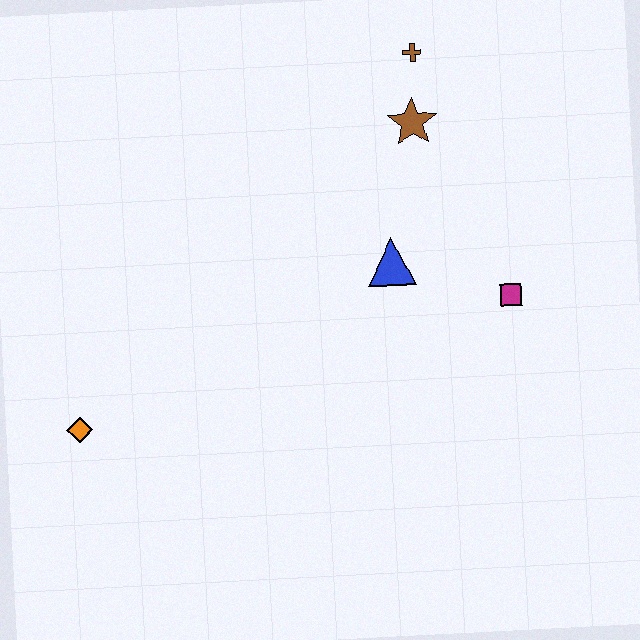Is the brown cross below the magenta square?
No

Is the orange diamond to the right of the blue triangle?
No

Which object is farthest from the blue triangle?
The orange diamond is farthest from the blue triangle.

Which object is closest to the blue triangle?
The magenta square is closest to the blue triangle.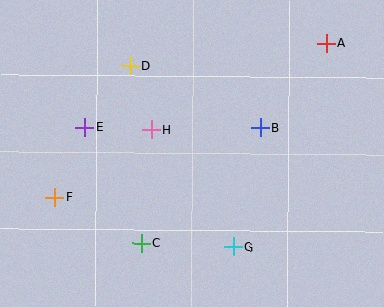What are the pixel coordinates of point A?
Point A is at (326, 44).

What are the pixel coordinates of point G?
Point G is at (234, 247).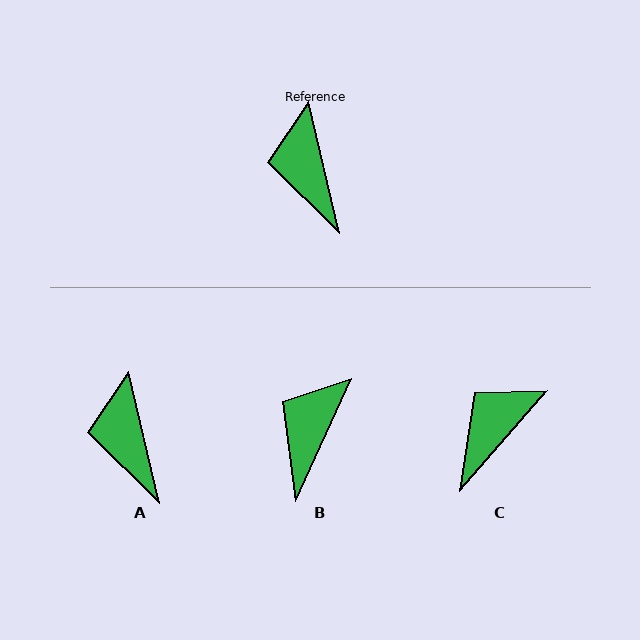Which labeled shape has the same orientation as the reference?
A.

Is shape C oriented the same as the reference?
No, it is off by about 54 degrees.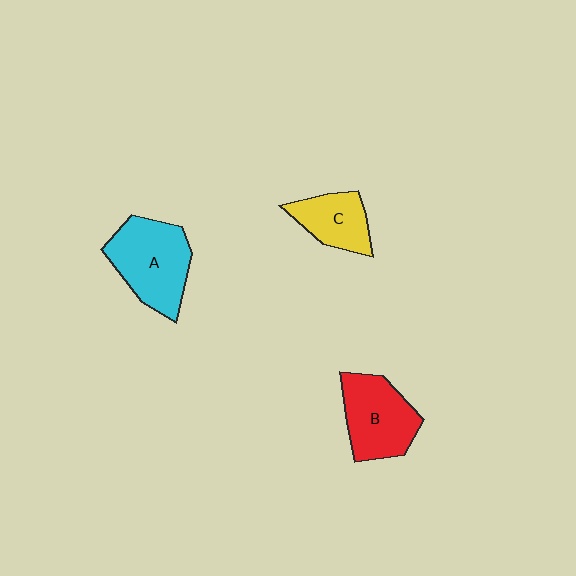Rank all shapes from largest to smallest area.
From largest to smallest: A (cyan), B (red), C (yellow).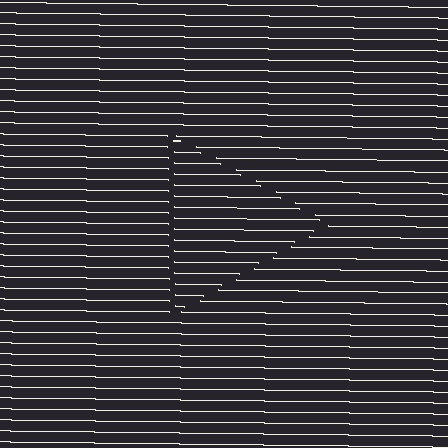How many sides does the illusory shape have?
3 sides — the line-ends trace a triangle.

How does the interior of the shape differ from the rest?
The interior of the shape contains the same grating, shifted by half a period — the contour is defined by the phase discontinuity where line-ends from the inner and outer gratings abut.